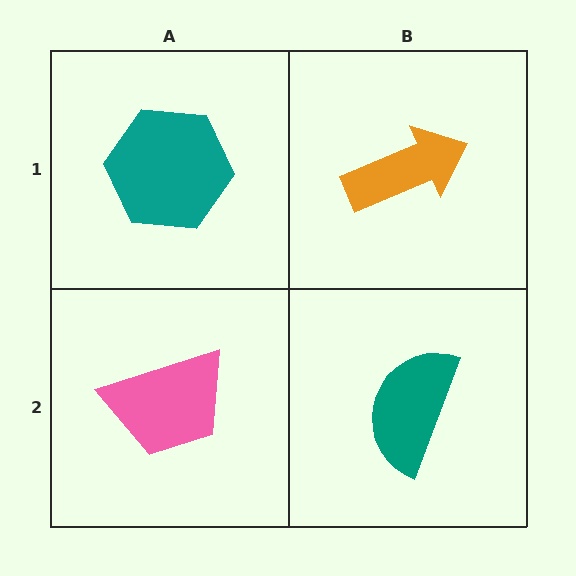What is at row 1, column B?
An orange arrow.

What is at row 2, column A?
A pink trapezoid.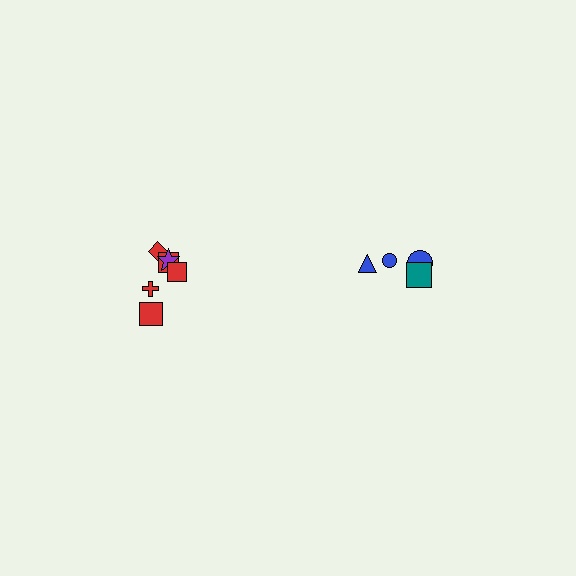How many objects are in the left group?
There are 6 objects.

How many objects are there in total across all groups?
There are 10 objects.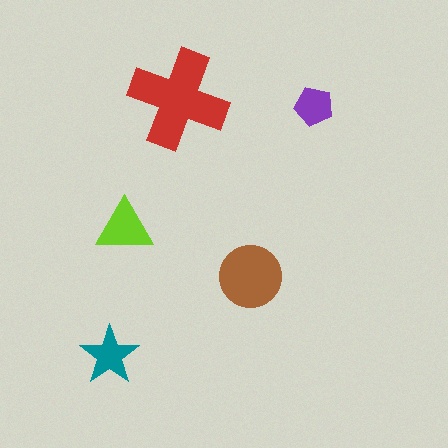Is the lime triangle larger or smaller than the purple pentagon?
Larger.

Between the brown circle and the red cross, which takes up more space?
The red cross.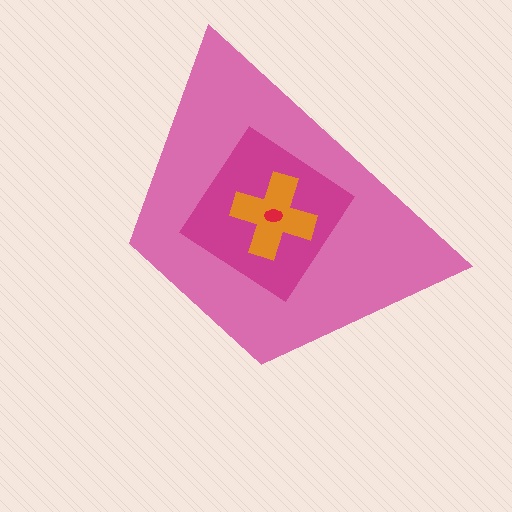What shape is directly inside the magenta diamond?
The orange cross.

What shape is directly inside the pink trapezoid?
The magenta diamond.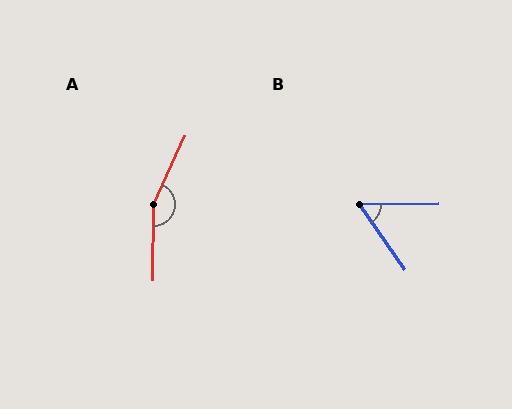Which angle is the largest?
A, at approximately 155 degrees.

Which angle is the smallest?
B, at approximately 56 degrees.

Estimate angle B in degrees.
Approximately 56 degrees.